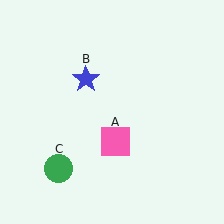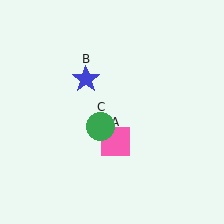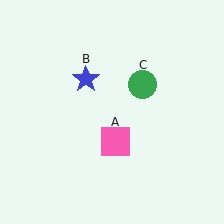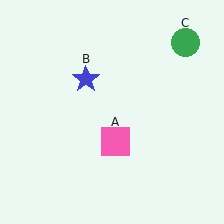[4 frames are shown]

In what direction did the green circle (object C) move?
The green circle (object C) moved up and to the right.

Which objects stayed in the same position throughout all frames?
Pink square (object A) and blue star (object B) remained stationary.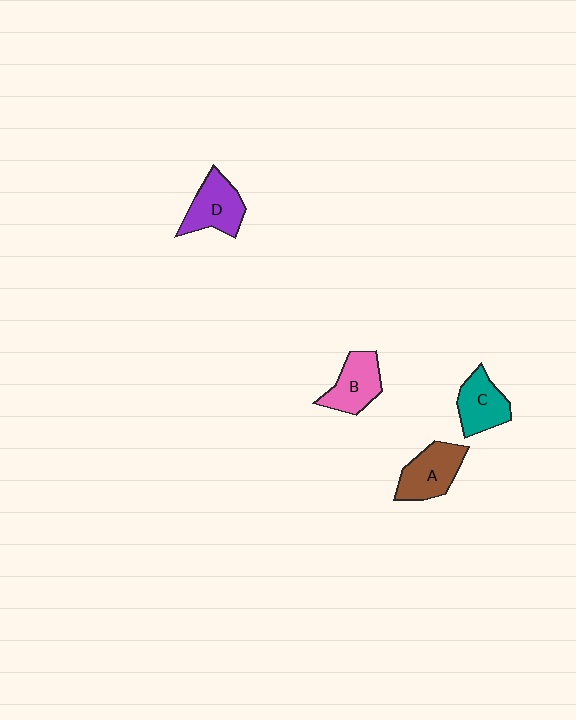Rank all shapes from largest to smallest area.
From largest to smallest: A (brown), D (purple), B (pink), C (teal).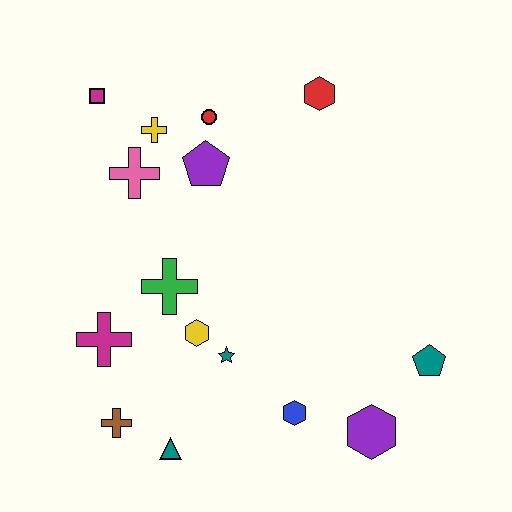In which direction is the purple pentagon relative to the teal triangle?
The purple pentagon is above the teal triangle.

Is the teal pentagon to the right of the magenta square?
Yes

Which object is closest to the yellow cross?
The pink cross is closest to the yellow cross.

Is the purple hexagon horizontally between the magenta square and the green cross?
No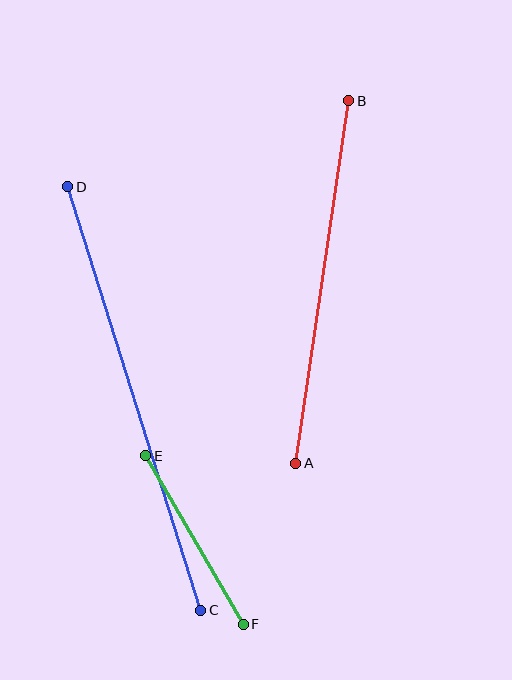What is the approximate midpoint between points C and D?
The midpoint is at approximately (134, 398) pixels.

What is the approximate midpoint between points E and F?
The midpoint is at approximately (194, 540) pixels.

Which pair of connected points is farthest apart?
Points C and D are farthest apart.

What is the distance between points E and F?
The distance is approximately 195 pixels.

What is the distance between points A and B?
The distance is approximately 367 pixels.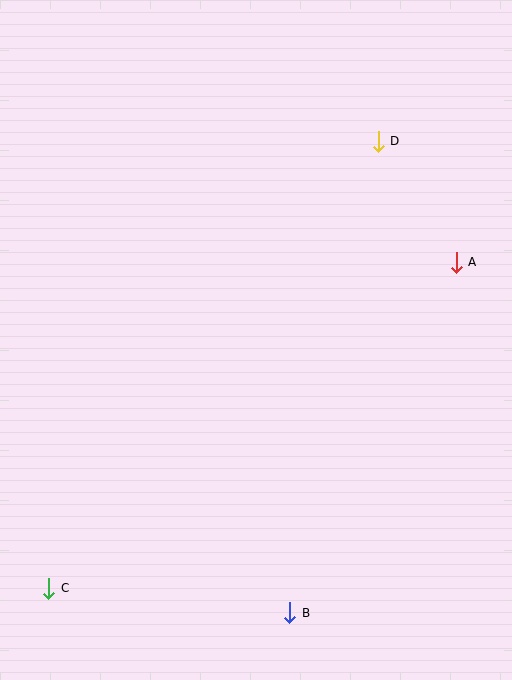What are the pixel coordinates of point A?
Point A is at (456, 262).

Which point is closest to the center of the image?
Point A at (456, 262) is closest to the center.